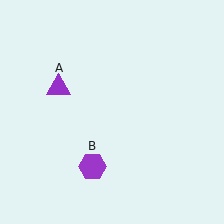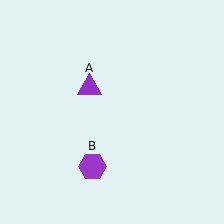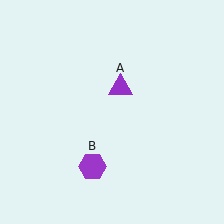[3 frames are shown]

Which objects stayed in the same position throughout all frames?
Purple hexagon (object B) remained stationary.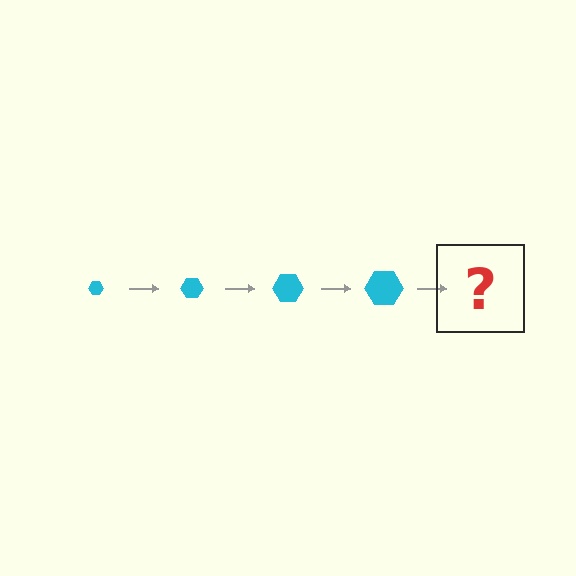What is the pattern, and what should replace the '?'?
The pattern is that the hexagon gets progressively larger each step. The '?' should be a cyan hexagon, larger than the previous one.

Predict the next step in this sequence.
The next step is a cyan hexagon, larger than the previous one.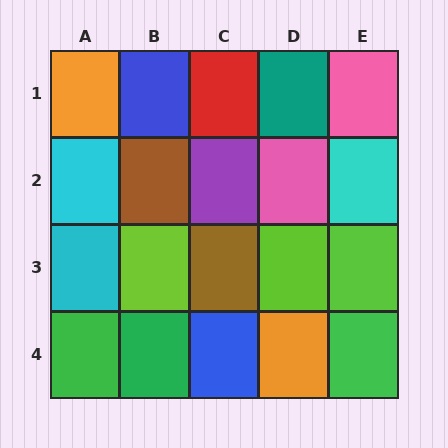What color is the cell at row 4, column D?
Orange.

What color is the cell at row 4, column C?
Blue.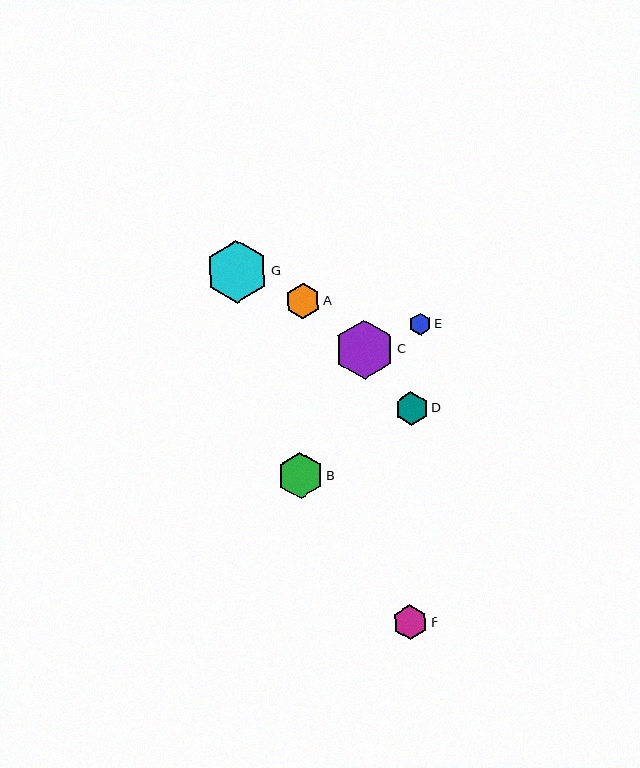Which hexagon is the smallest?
Hexagon E is the smallest with a size of approximately 22 pixels.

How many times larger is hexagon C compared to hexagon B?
Hexagon C is approximately 1.3 times the size of hexagon B.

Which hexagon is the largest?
Hexagon G is the largest with a size of approximately 63 pixels.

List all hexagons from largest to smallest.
From largest to smallest: G, C, B, A, F, D, E.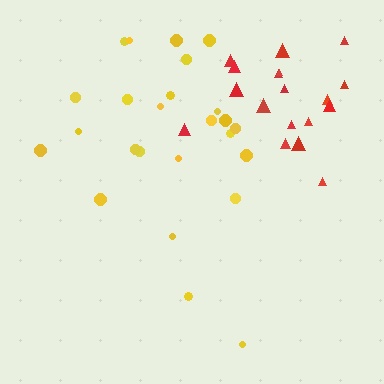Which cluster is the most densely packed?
Red.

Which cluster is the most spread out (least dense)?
Yellow.